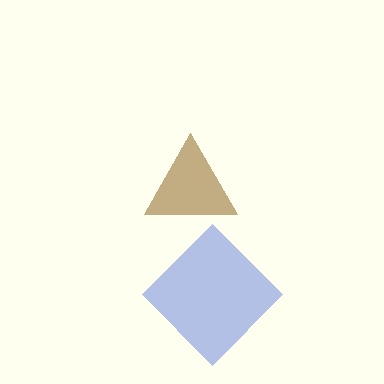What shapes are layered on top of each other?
The layered shapes are: a blue diamond, a brown triangle.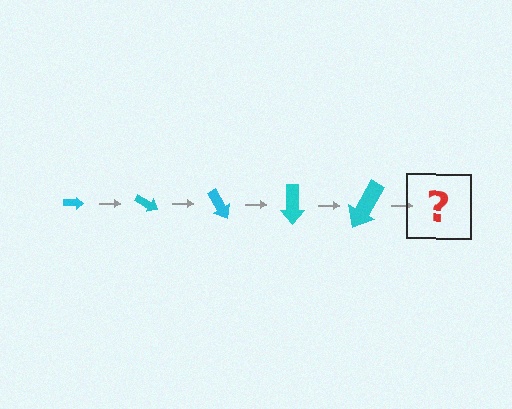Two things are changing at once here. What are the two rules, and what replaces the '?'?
The two rules are that the arrow grows larger each step and it rotates 30 degrees each step. The '?' should be an arrow, larger than the previous one and rotated 150 degrees from the start.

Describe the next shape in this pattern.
It should be an arrow, larger than the previous one and rotated 150 degrees from the start.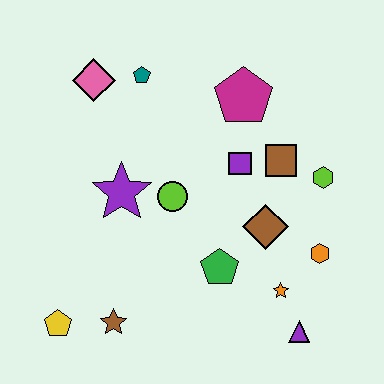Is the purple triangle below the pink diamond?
Yes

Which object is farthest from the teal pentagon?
The purple triangle is farthest from the teal pentagon.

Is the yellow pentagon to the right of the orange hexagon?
No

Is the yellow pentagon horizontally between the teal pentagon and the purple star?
No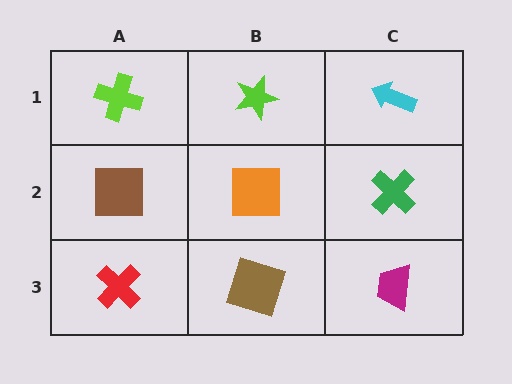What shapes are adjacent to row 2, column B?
A lime star (row 1, column B), a brown square (row 3, column B), a brown square (row 2, column A), a green cross (row 2, column C).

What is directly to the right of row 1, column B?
A cyan arrow.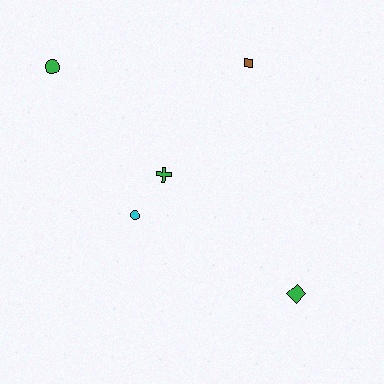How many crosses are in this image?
There is 1 cross.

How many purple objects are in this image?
There are no purple objects.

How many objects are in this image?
There are 5 objects.